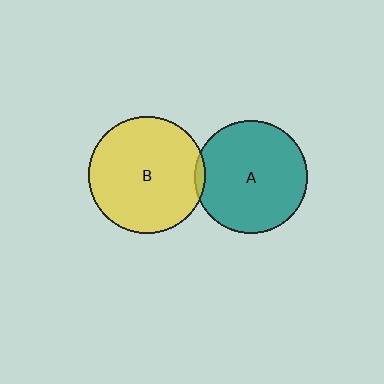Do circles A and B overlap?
Yes.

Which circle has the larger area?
Circle B (yellow).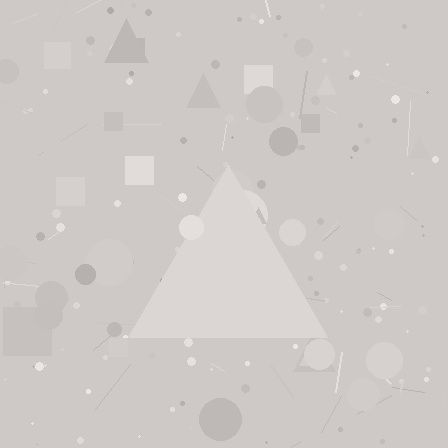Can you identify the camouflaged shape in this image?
The camouflaged shape is a triangle.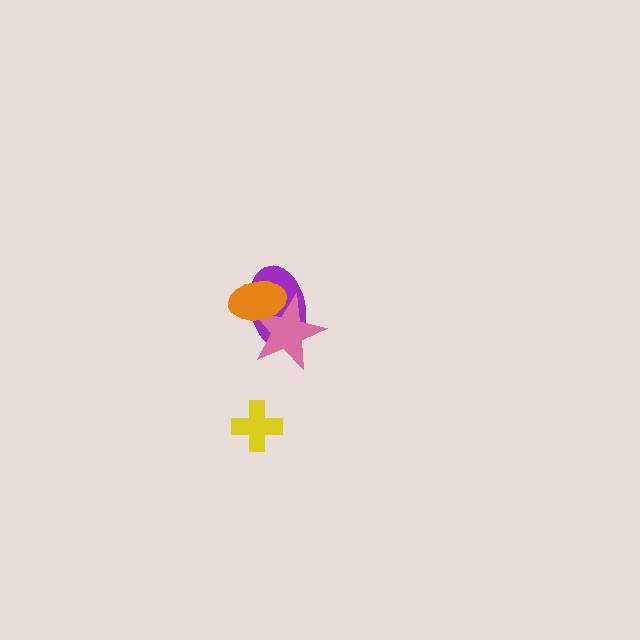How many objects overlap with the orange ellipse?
2 objects overlap with the orange ellipse.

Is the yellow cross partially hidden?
No, no other shape covers it.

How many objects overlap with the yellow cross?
0 objects overlap with the yellow cross.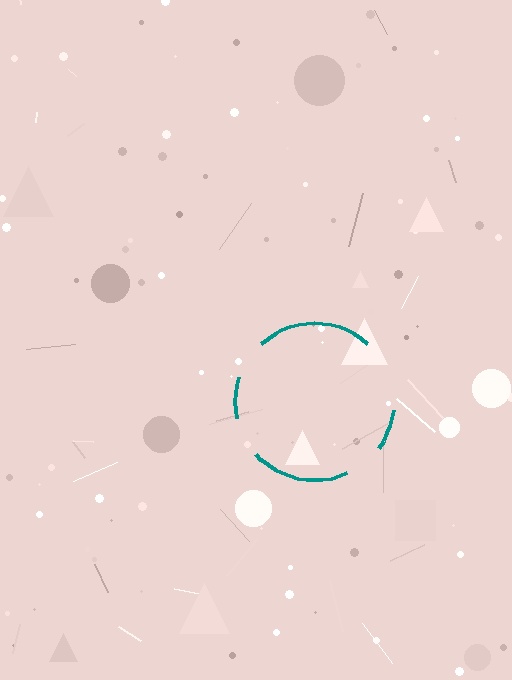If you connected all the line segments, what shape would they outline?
They would outline a circle.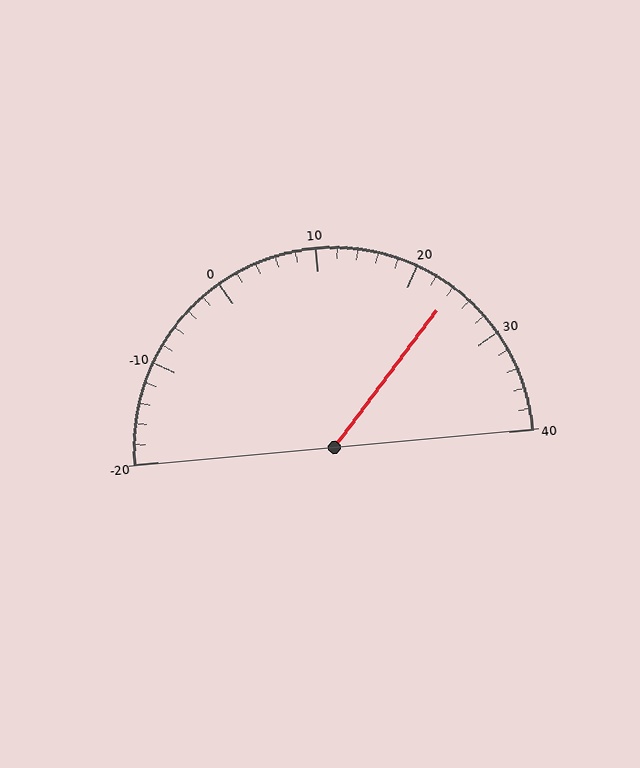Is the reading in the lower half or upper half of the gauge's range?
The reading is in the upper half of the range (-20 to 40).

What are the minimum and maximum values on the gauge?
The gauge ranges from -20 to 40.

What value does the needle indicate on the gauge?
The needle indicates approximately 24.